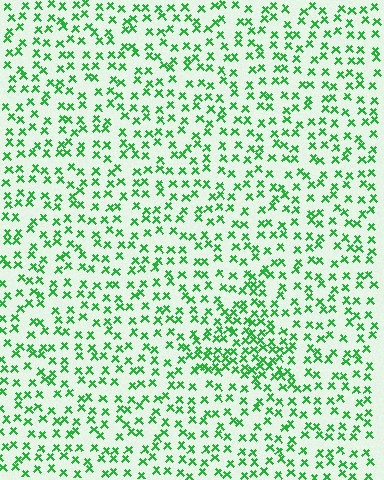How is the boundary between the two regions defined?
The boundary is defined by a change in element density (approximately 1.8x ratio). All elements are the same color, size, and shape.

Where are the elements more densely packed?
The elements are more densely packed inside the triangle boundary.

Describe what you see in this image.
The image contains small green elements arranged at two different densities. A triangle-shaped region is visible where the elements are more densely packed than the surrounding area.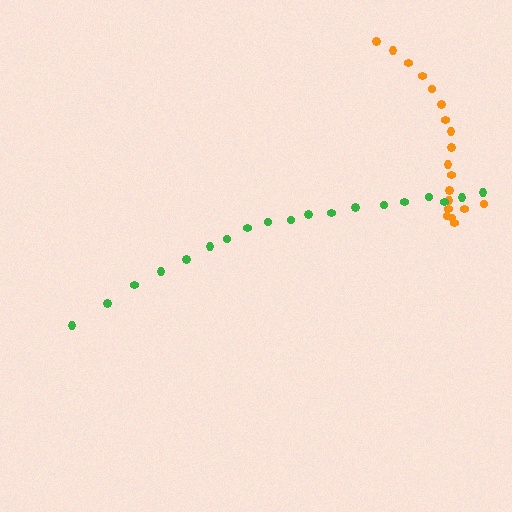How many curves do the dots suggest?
There are 2 distinct paths.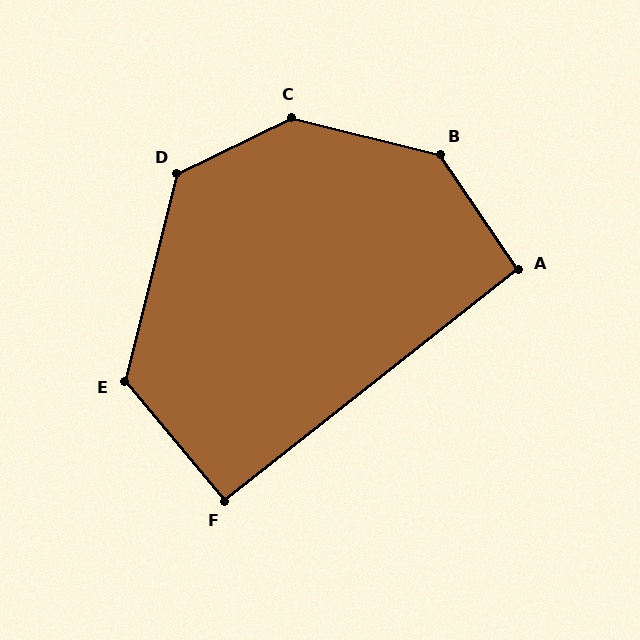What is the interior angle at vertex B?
Approximately 138 degrees (obtuse).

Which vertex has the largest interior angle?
C, at approximately 140 degrees.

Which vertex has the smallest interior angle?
F, at approximately 92 degrees.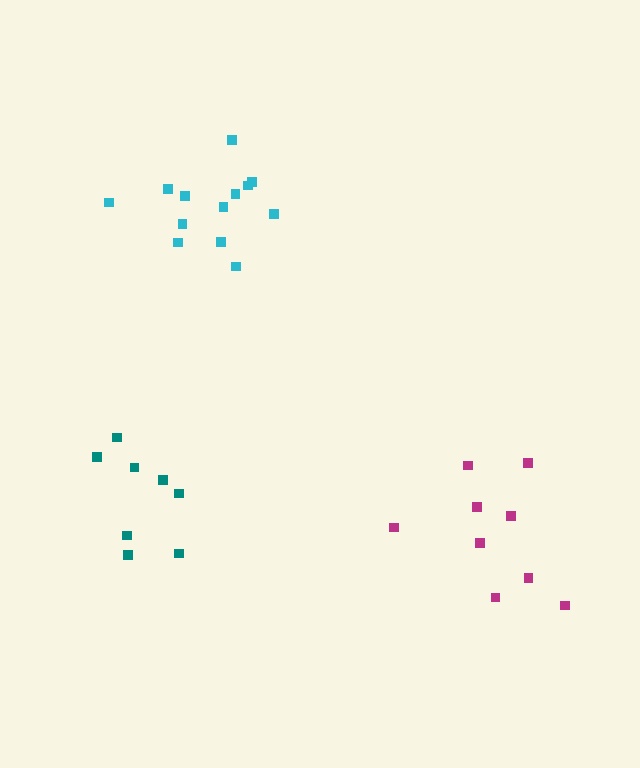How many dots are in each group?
Group 1: 13 dots, Group 2: 8 dots, Group 3: 9 dots (30 total).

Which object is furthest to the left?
The teal cluster is leftmost.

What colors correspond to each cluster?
The clusters are colored: cyan, teal, magenta.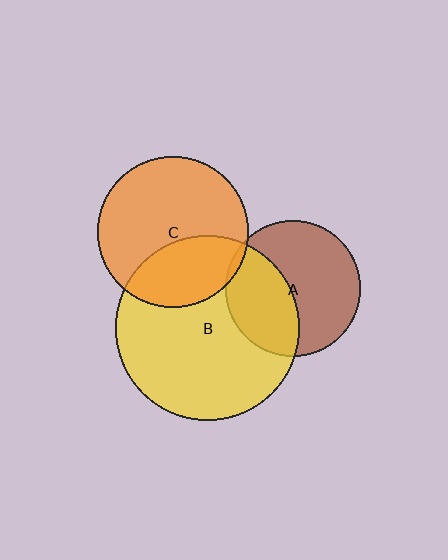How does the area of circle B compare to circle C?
Approximately 1.5 times.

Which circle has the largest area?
Circle B (yellow).